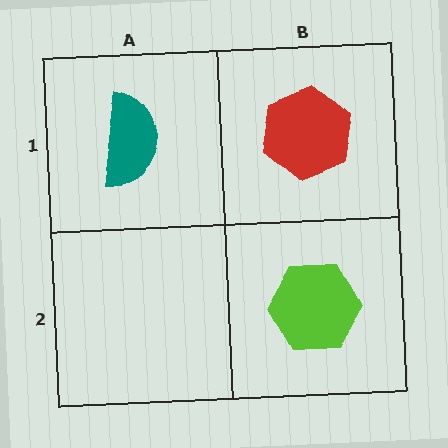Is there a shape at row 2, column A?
No, that cell is empty.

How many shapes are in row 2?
1 shape.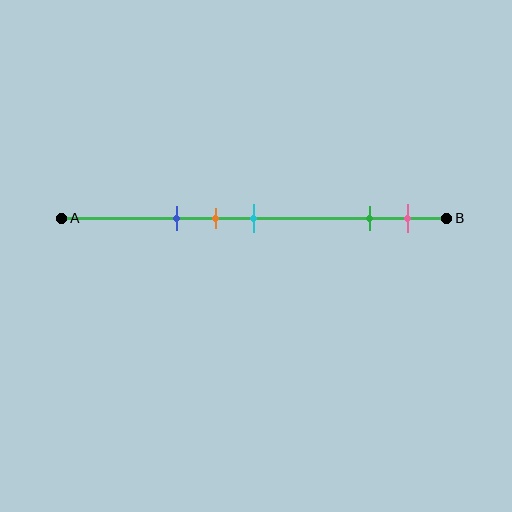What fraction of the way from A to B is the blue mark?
The blue mark is approximately 30% (0.3) of the way from A to B.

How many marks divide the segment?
There are 5 marks dividing the segment.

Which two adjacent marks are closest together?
The orange and cyan marks are the closest adjacent pair.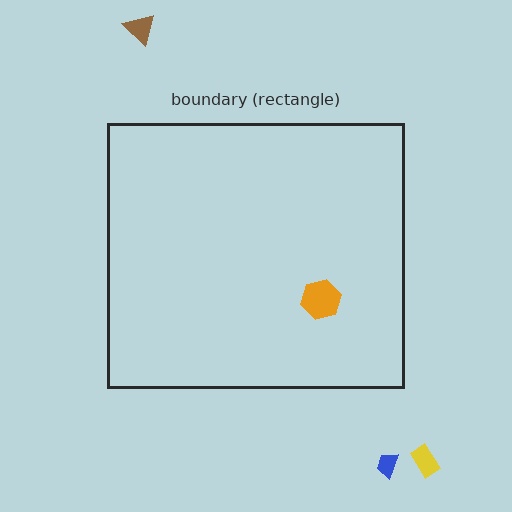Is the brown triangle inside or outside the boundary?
Outside.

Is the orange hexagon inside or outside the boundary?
Inside.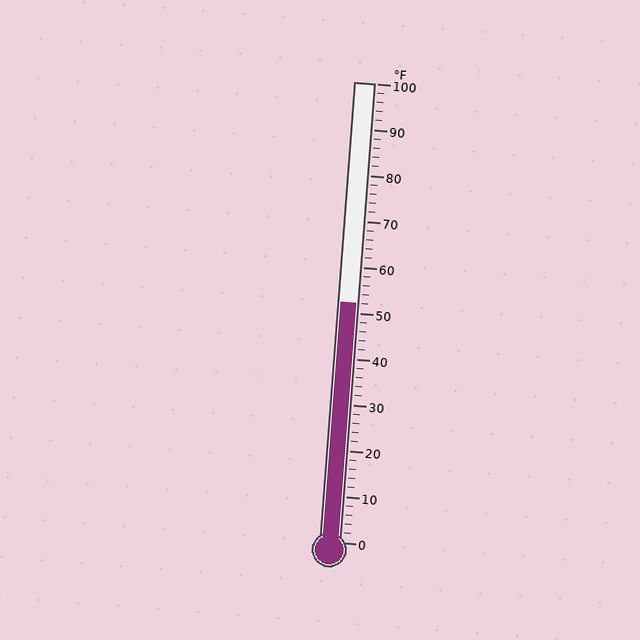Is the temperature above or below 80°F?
The temperature is below 80°F.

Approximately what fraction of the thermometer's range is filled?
The thermometer is filled to approximately 50% of its range.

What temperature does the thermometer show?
The thermometer shows approximately 52°F.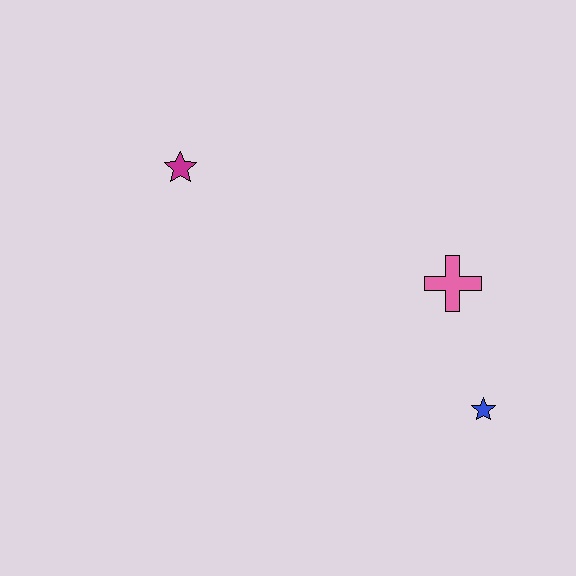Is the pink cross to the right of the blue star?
No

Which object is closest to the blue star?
The pink cross is closest to the blue star.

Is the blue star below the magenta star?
Yes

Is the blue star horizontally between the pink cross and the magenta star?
No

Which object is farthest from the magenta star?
The blue star is farthest from the magenta star.